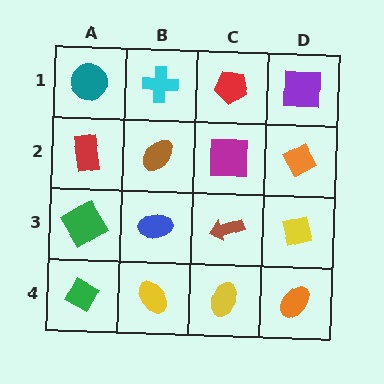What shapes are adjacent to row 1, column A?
A red rectangle (row 2, column A), a cyan cross (row 1, column B).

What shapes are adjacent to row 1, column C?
A magenta square (row 2, column C), a cyan cross (row 1, column B), a purple square (row 1, column D).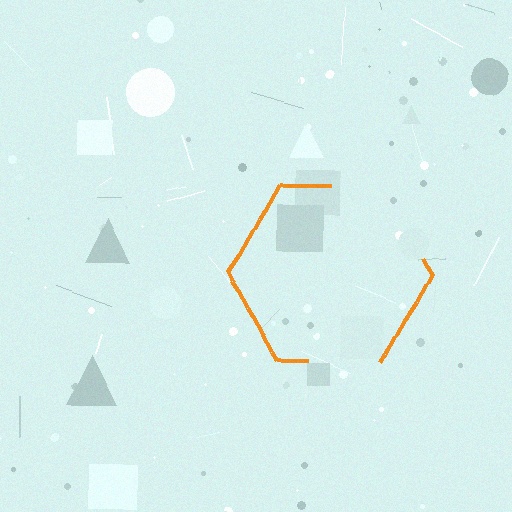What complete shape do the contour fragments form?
The contour fragments form a hexagon.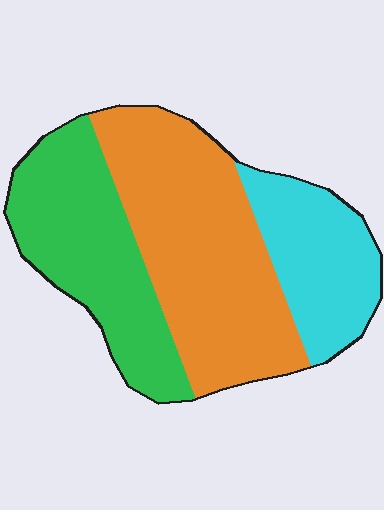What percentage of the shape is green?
Green covers roughly 30% of the shape.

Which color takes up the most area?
Orange, at roughly 45%.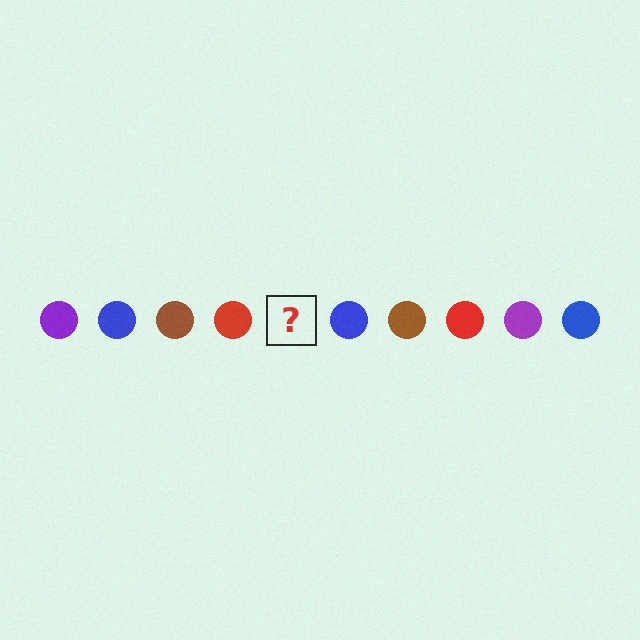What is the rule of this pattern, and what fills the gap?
The rule is that the pattern cycles through purple, blue, brown, red circles. The gap should be filled with a purple circle.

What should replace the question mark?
The question mark should be replaced with a purple circle.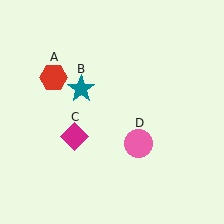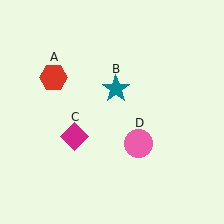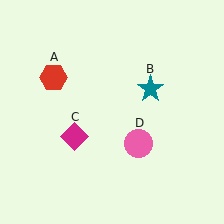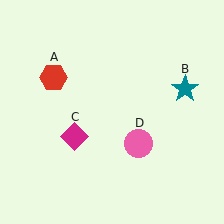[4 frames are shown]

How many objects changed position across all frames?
1 object changed position: teal star (object B).